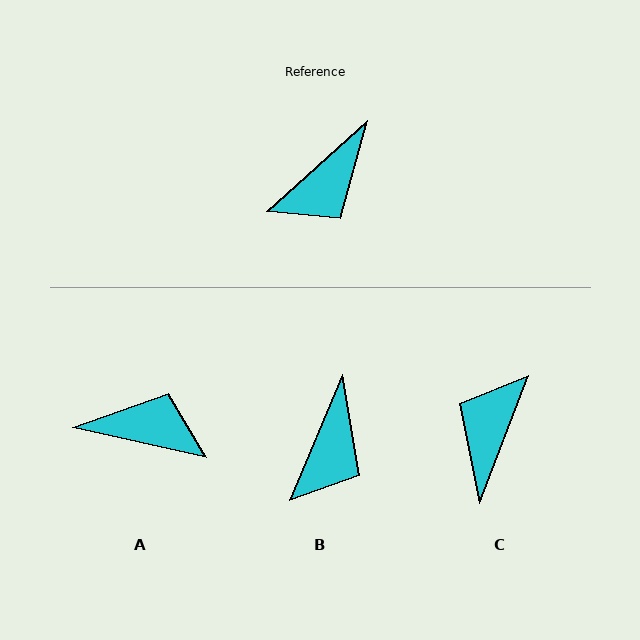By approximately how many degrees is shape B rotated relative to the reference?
Approximately 25 degrees counter-clockwise.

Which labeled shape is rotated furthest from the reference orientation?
C, about 153 degrees away.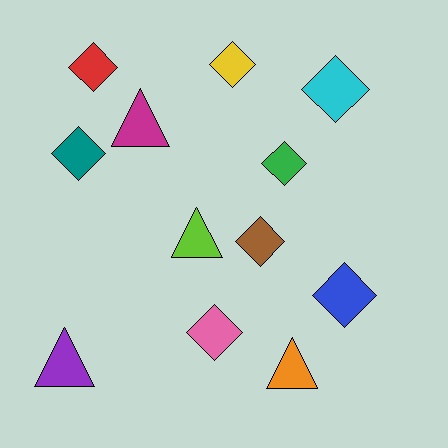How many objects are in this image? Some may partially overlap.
There are 12 objects.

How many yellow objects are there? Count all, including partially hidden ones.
There is 1 yellow object.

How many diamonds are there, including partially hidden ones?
There are 8 diamonds.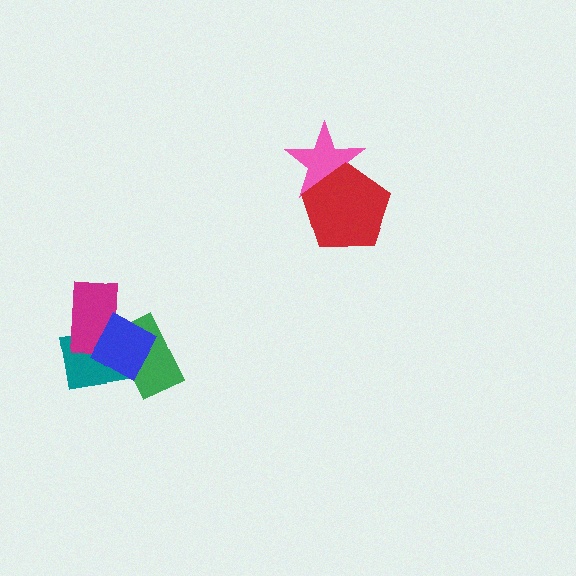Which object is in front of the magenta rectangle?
The blue diamond is in front of the magenta rectangle.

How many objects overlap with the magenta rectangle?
2 objects overlap with the magenta rectangle.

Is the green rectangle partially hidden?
Yes, it is partially covered by another shape.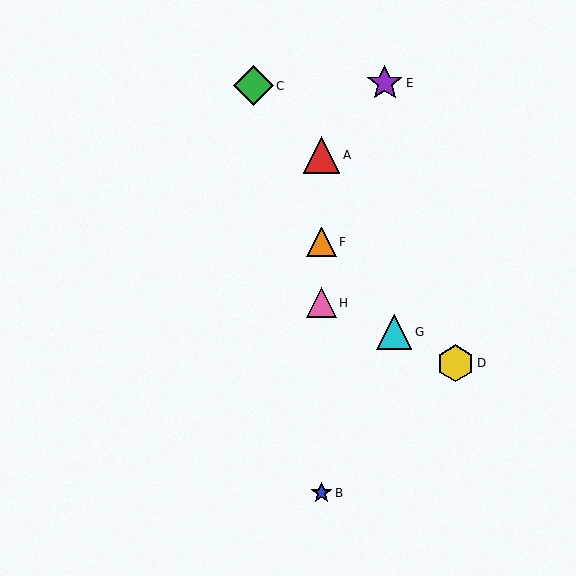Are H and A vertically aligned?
Yes, both are at x≈322.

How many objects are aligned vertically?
4 objects (A, B, F, H) are aligned vertically.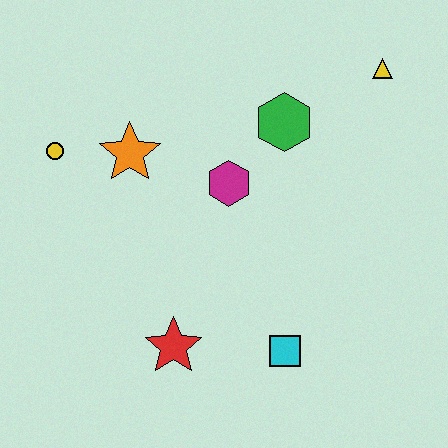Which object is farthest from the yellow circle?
The yellow triangle is farthest from the yellow circle.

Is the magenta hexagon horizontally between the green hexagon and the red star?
Yes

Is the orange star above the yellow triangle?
No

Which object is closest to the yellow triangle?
The green hexagon is closest to the yellow triangle.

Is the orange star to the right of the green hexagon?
No